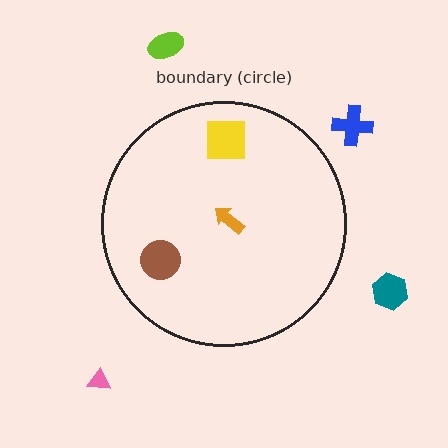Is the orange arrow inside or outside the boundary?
Inside.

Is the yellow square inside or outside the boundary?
Inside.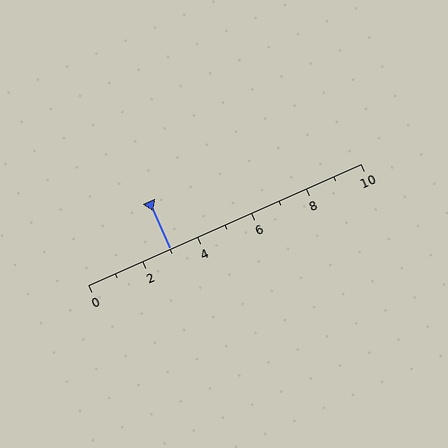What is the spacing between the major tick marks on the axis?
The major ticks are spaced 2 apart.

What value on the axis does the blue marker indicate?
The marker indicates approximately 3.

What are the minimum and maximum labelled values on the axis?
The axis runs from 0 to 10.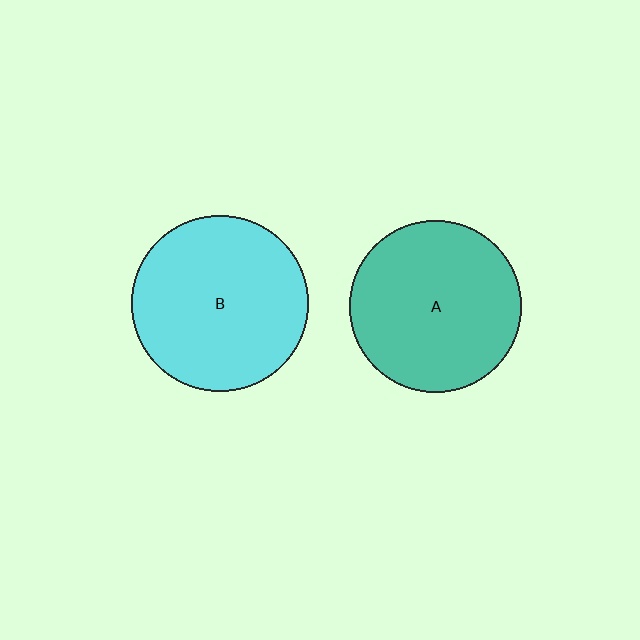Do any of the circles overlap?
No, none of the circles overlap.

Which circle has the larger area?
Circle B (cyan).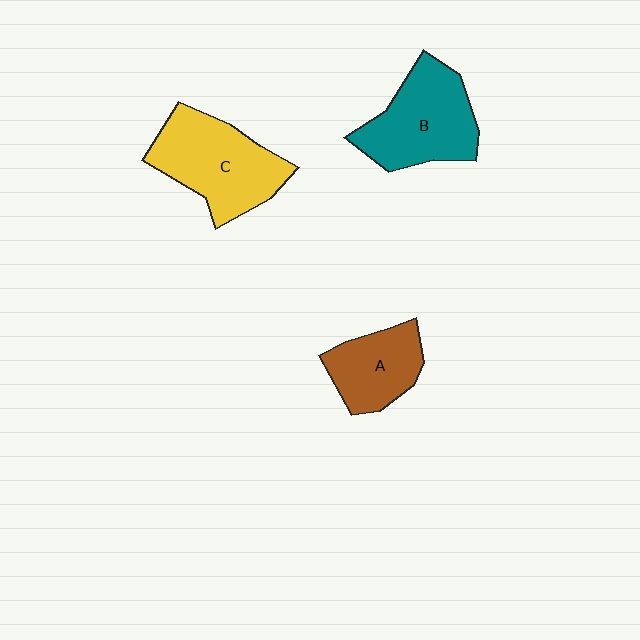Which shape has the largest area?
Shape C (yellow).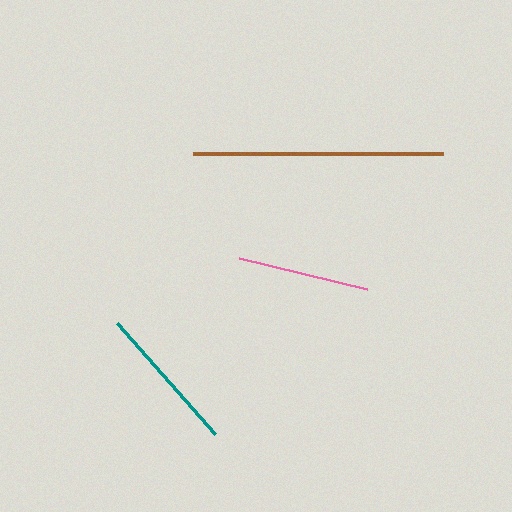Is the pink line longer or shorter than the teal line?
The teal line is longer than the pink line.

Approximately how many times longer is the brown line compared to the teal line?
The brown line is approximately 1.7 times the length of the teal line.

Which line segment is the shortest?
The pink line is the shortest at approximately 132 pixels.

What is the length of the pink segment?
The pink segment is approximately 132 pixels long.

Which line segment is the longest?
The brown line is the longest at approximately 250 pixels.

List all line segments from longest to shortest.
From longest to shortest: brown, teal, pink.